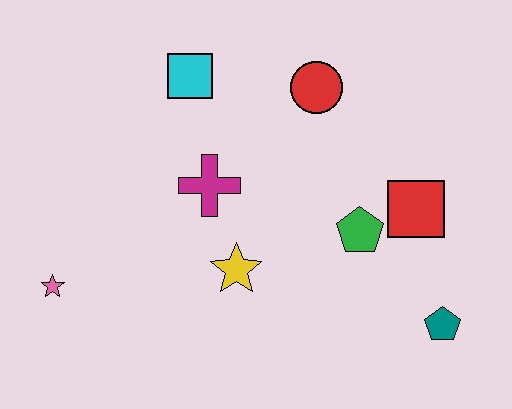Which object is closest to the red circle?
The cyan square is closest to the red circle.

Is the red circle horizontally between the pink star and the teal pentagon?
Yes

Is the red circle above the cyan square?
No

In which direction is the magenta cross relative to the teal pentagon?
The magenta cross is to the left of the teal pentagon.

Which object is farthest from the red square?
The pink star is farthest from the red square.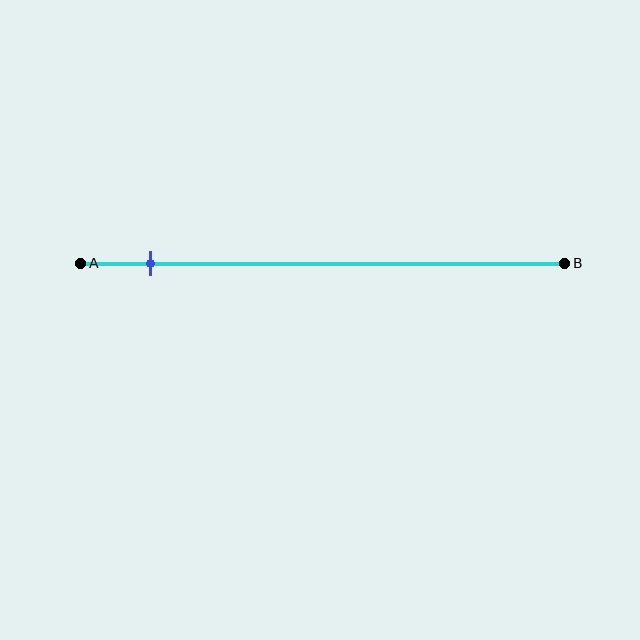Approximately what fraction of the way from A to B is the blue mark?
The blue mark is approximately 15% of the way from A to B.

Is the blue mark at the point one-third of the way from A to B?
No, the mark is at about 15% from A, not at the 33% one-third point.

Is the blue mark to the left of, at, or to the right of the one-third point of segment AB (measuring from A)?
The blue mark is to the left of the one-third point of segment AB.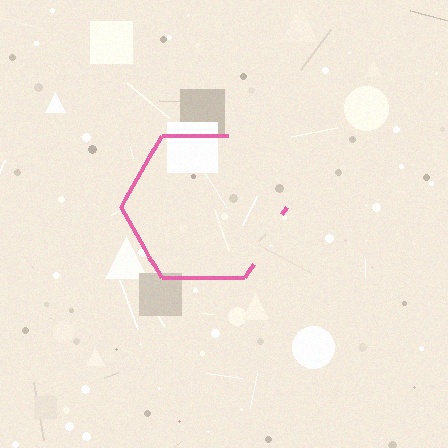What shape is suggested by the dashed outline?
The dashed outline suggests a hexagon.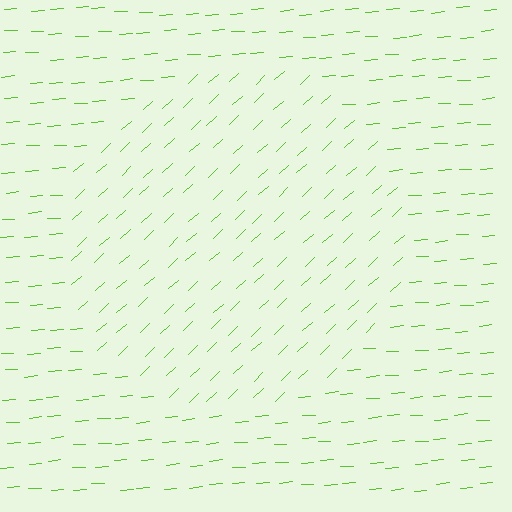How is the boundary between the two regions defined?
The boundary is defined purely by a change in line orientation (approximately 39 degrees difference). All lines are the same color and thickness.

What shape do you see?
I see a circle.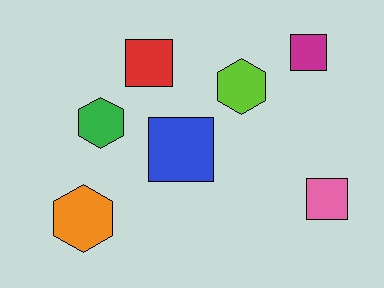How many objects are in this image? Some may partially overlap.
There are 7 objects.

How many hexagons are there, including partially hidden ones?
There are 3 hexagons.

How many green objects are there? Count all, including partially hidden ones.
There is 1 green object.